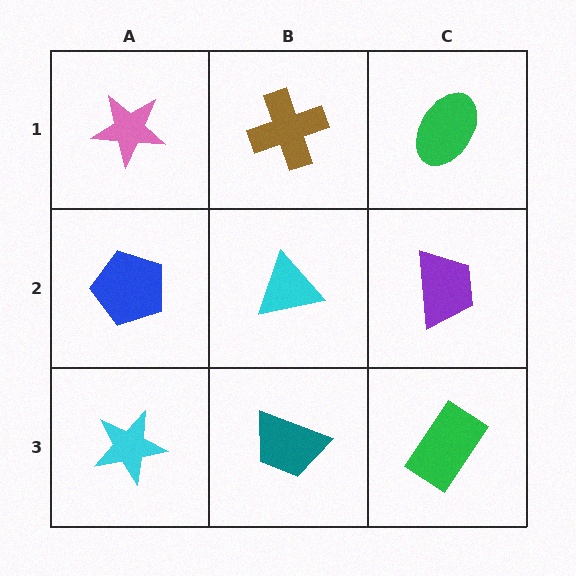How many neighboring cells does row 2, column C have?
3.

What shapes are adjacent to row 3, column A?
A blue pentagon (row 2, column A), a teal trapezoid (row 3, column B).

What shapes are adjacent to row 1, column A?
A blue pentagon (row 2, column A), a brown cross (row 1, column B).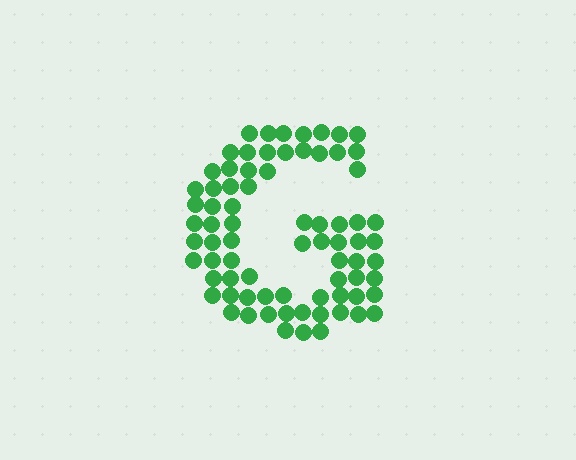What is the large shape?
The large shape is the letter G.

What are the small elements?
The small elements are circles.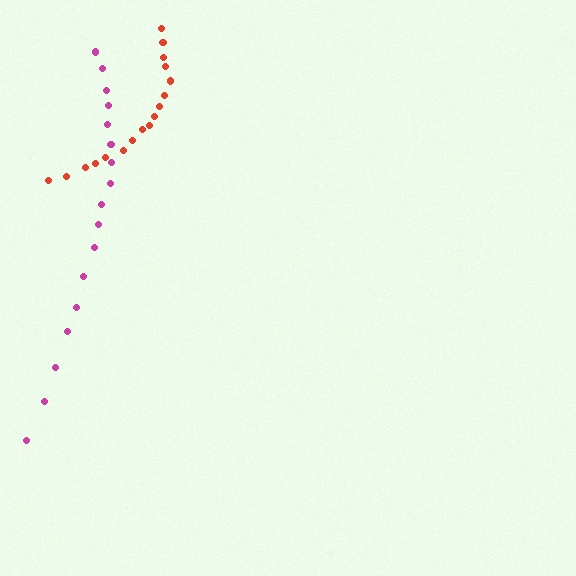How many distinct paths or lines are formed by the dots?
There are 2 distinct paths.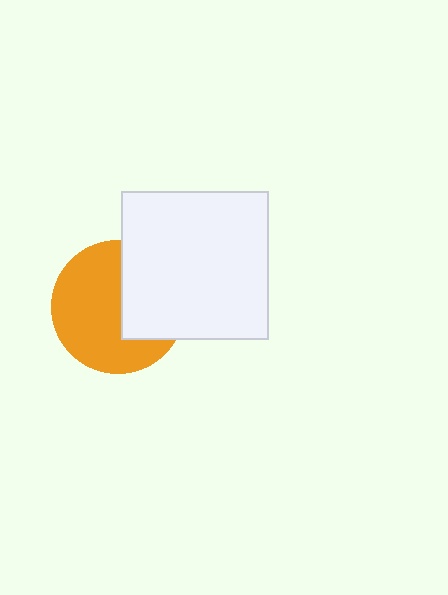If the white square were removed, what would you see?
You would see the complete orange circle.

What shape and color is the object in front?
The object in front is a white square.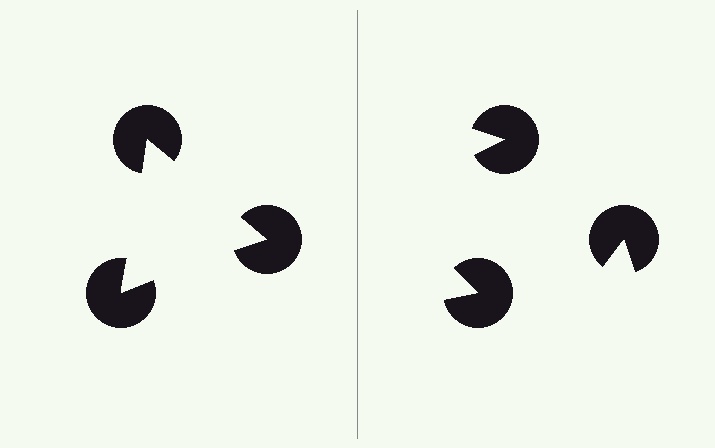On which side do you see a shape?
An illusory triangle appears on the left side. On the right side the wedge cuts are rotated, so no coherent shape forms.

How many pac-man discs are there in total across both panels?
6 — 3 on each side.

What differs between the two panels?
The pac-man discs are positioned identically on both sides; only the wedge orientations differ. On the left they align to a triangle; on the right they are misaligned.